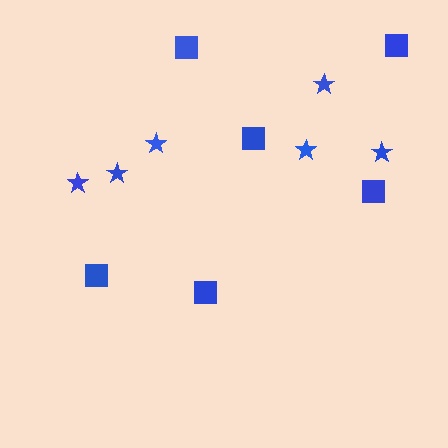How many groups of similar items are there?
There are 2 groups: one group of squares (6) and one group of stars (6).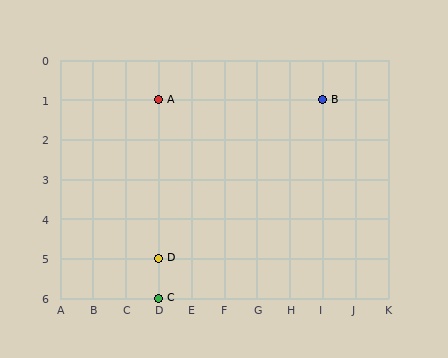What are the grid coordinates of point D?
Point D is at grid coordinates (D, 5).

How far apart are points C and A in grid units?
Points C and A are 5 rows apart.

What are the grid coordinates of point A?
Point A is at grid coordinates (D, 1).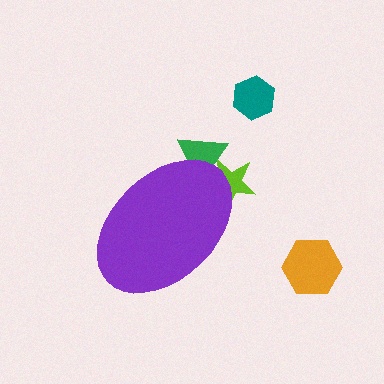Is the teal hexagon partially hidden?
No, the teal hexagon is fully visible.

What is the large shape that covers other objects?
A purple ellipse.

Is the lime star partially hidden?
Yes, the lime star is partially hidden behind the purple ellipse.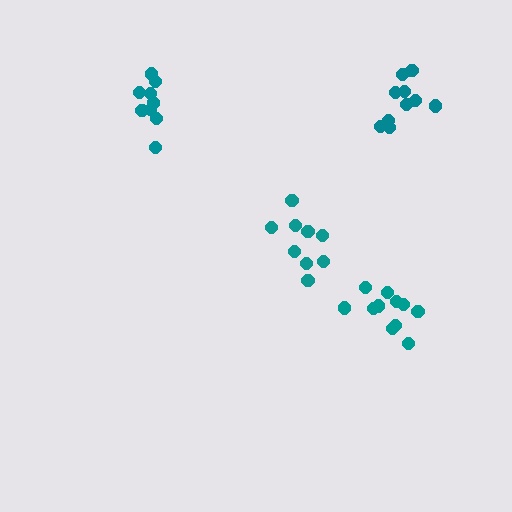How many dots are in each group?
Group 1: 11 dots, Group 2: 9 dots, Group 3: 10 dots, Group 4: 9 dots (39 total).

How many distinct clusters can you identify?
There are 4 distinct clusters.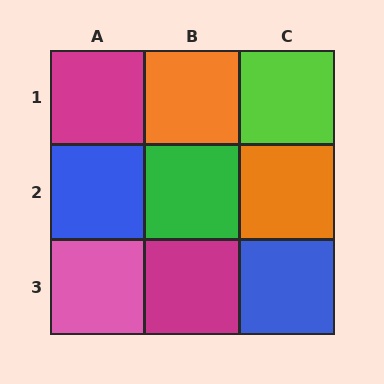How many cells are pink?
1 cell is pink.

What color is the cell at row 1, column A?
Magenta.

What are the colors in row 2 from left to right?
Blue, green, orange.